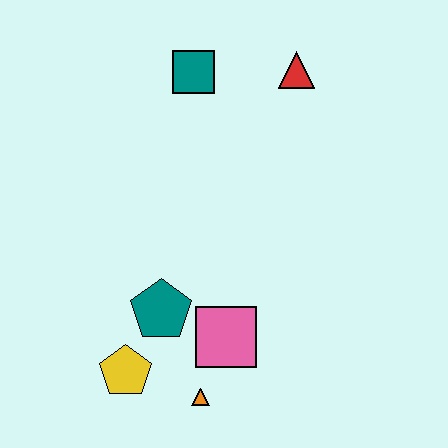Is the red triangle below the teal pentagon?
No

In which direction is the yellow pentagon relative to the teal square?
The yellow pentagon is below the teal square.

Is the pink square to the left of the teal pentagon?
No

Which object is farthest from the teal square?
The orange triangle is farthest from the teal square.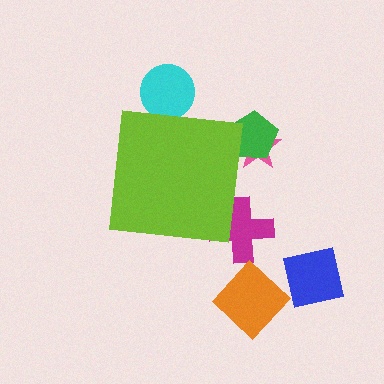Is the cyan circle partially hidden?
Yes, the cyan circle is partially hidden behind the lime square.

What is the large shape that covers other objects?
A lime square.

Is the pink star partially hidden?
Yes, the pink star is partially hidden behind the lime square.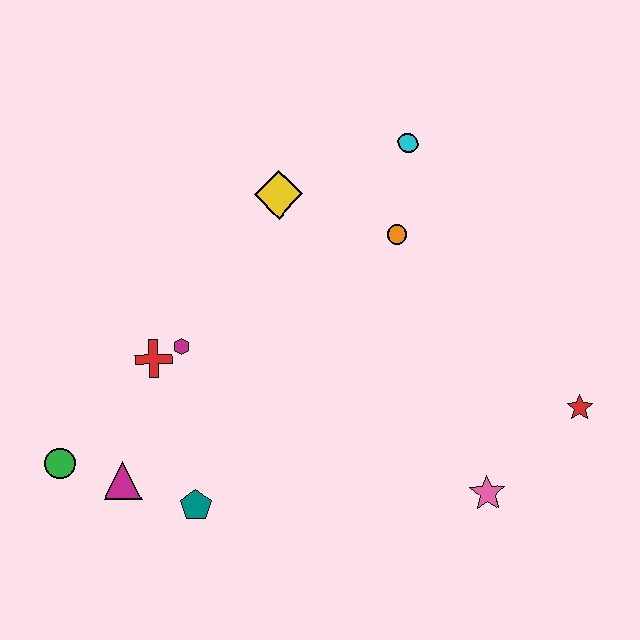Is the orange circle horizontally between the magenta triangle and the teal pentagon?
No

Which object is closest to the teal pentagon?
The magenta triangle is closest to the teal pentagon.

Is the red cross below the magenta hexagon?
Yes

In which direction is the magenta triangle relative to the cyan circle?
The magenta triangle is below the cyan circle.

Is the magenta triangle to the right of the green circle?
Yes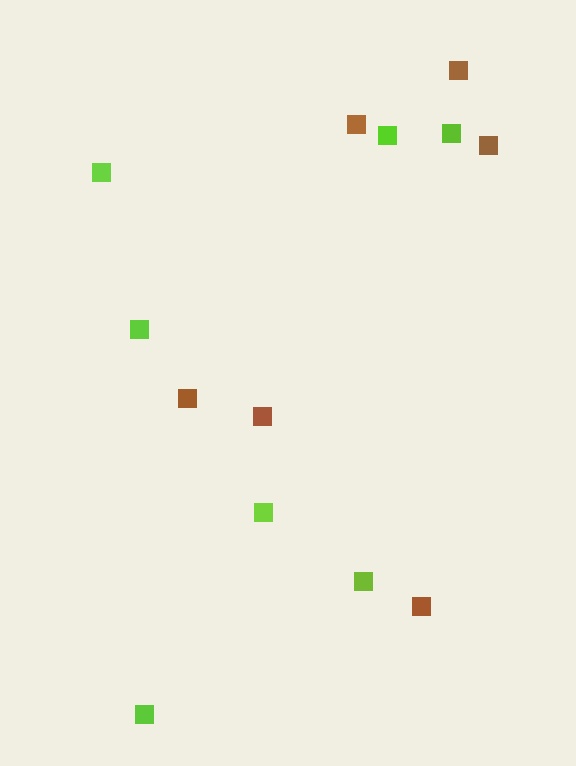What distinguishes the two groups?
There are 2 groups: one group of brown squares (6) and one group of lime squares (7).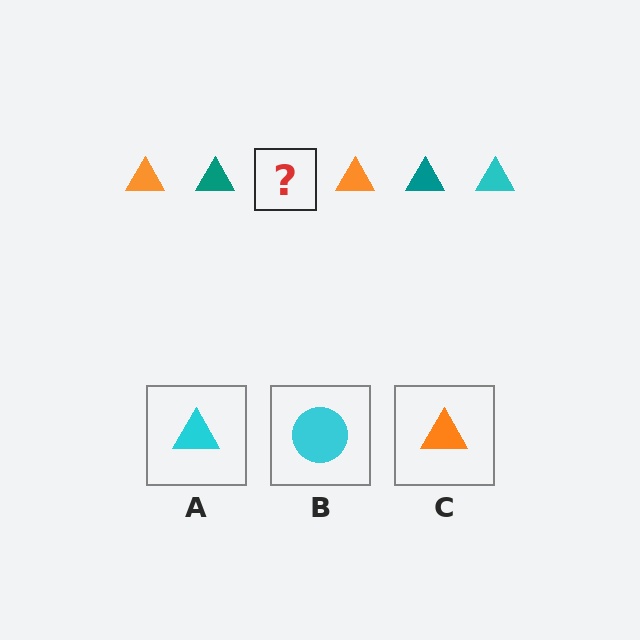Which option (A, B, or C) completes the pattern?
A.